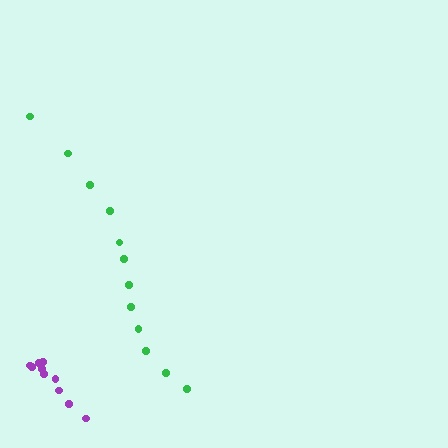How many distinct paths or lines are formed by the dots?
There are 2 distinct paths.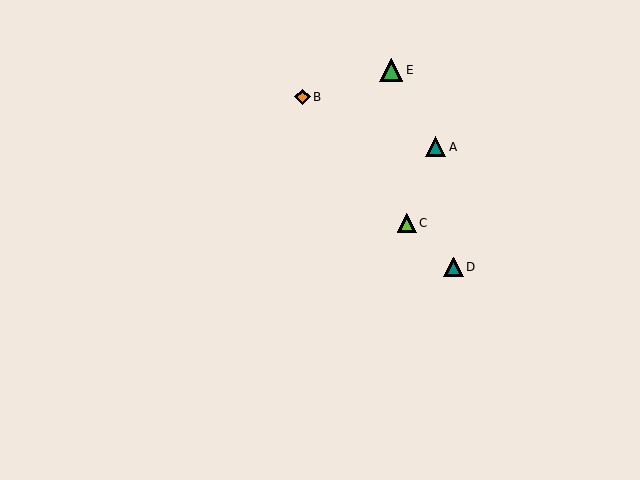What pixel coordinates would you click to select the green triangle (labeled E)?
Click at (391, 70) to select the green triangle E.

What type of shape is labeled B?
Shape B is an orange diamond.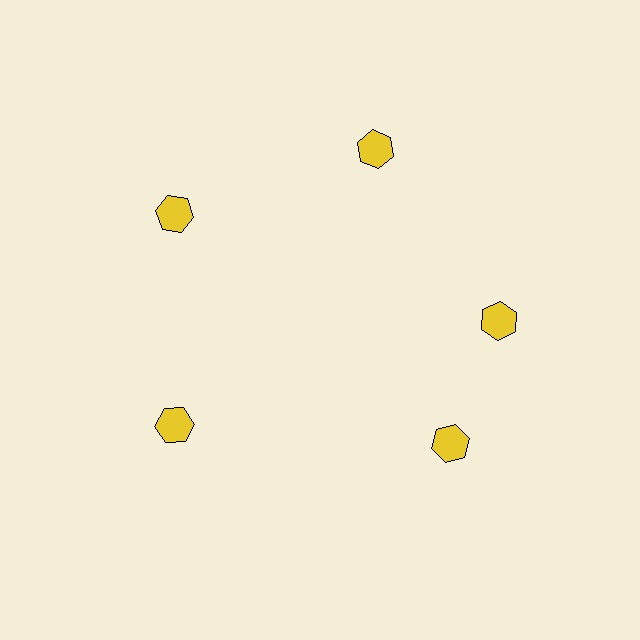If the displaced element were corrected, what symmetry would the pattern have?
It would have 5-fold rotational symmetry — the pattern would map onto itself every 72 degrees.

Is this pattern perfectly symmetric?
No. The 5 yellow hexagons are arranged in a ring, but one element near the 5 o'clock position is rotated out of alignment along the ring, breaking the 5-fold rotational symmetry.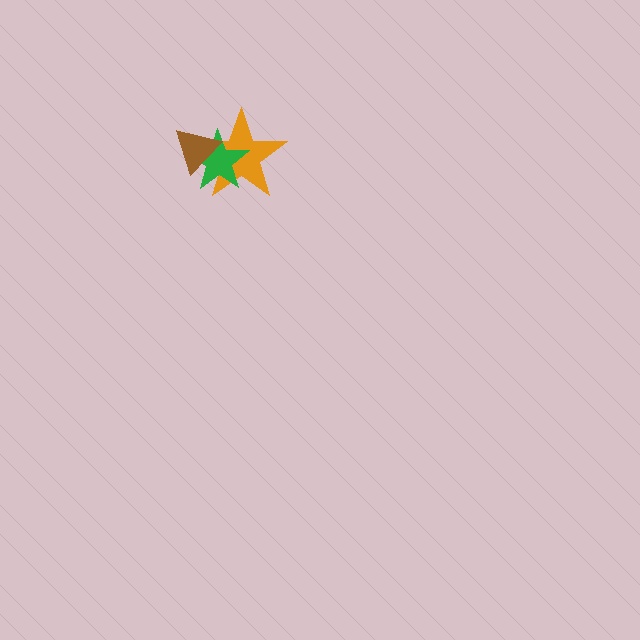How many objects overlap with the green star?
2 objects overlap with the green star.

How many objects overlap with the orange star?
2 objects overlap with the orange star.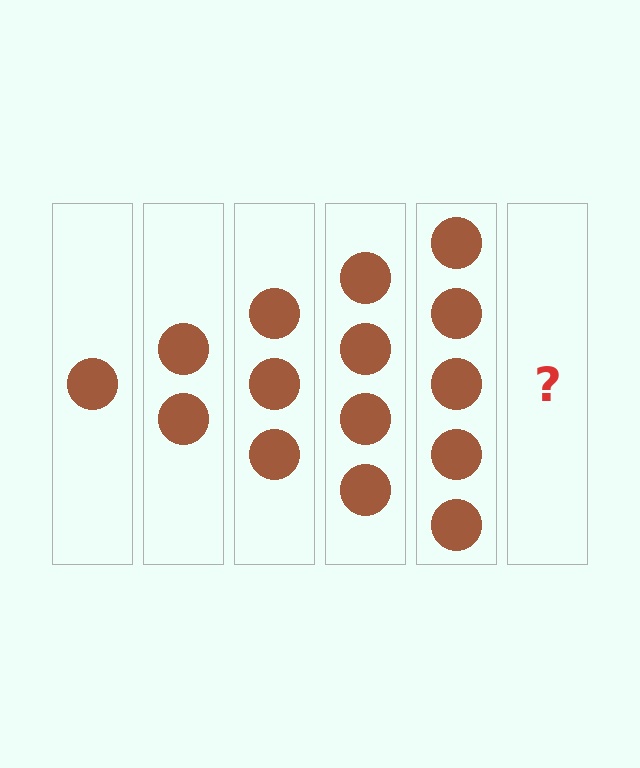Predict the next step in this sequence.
The next step is 6 circles.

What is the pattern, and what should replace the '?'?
The pattern is that each step adds one more circle. The '?' should be 6 circles.